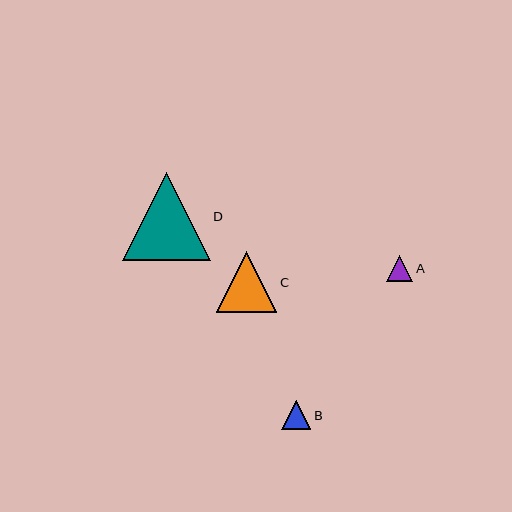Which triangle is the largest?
Triangle D is the largest with a size of approximately 88 pixels.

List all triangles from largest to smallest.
From largest to smallest: D, C, B, A.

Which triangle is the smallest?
Triangle A is the smallest with a size of approximately 26 pixels.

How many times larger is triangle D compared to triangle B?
Triangle D is approximately 3.0 times the size of triangle B.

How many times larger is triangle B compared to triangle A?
Triangle B is approximately 1.1 times the size of triangle A.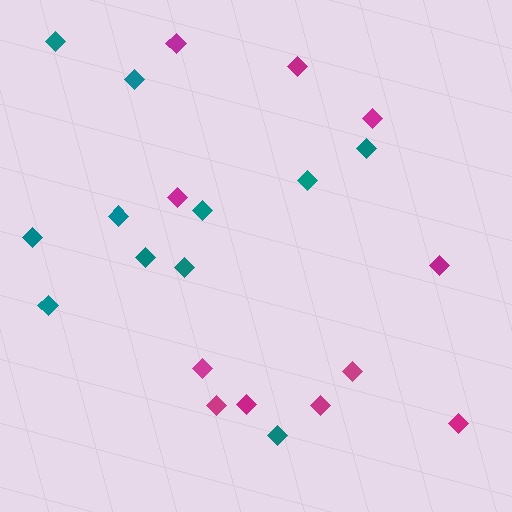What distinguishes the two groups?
There are 2 groups: one group of magenta diamonds (11) and one group of teal diamonds (11).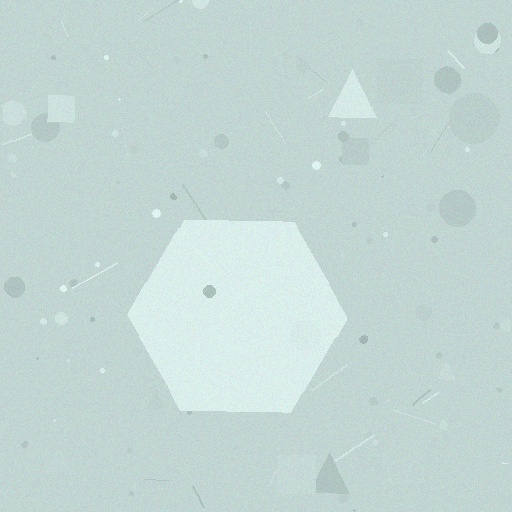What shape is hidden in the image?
A hexagon is hidden in the image.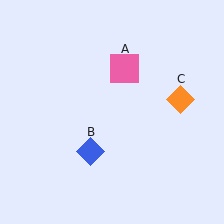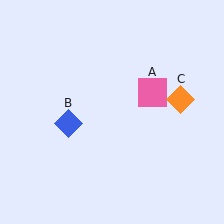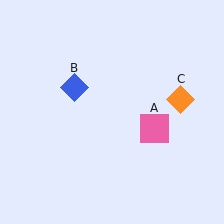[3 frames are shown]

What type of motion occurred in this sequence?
The pink square (object A), blue diamond (object B) rotated clockwise around the center of the scene.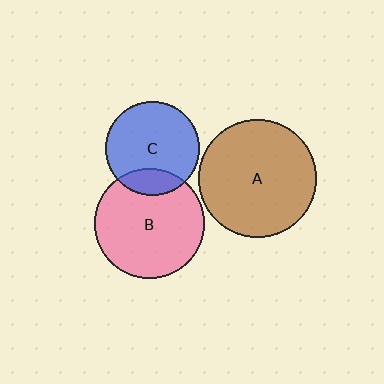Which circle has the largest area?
Circle A (brown).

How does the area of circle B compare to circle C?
Approximately 1.4 times.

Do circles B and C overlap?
Yes.